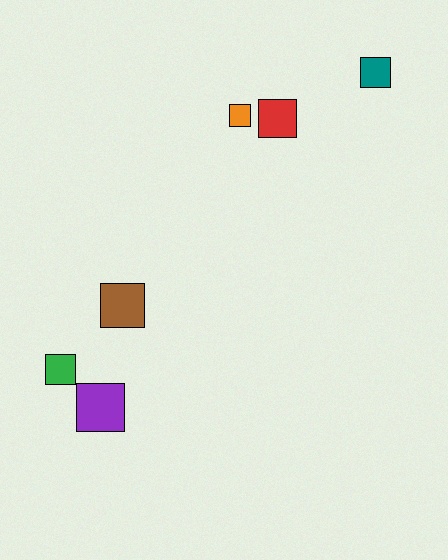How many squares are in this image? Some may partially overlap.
There are 6 squares.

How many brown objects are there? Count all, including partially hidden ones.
There is 1 brown object.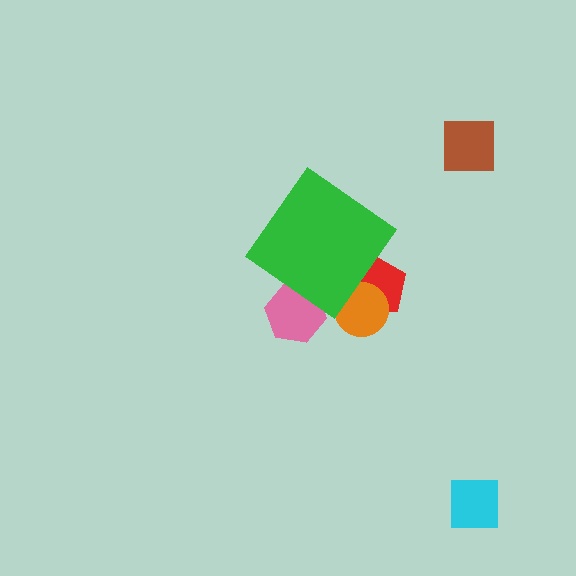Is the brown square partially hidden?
No, the brown square is fully visible.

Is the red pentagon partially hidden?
Yes, the red pentagon is partially hidden behind the green diamond.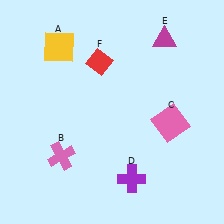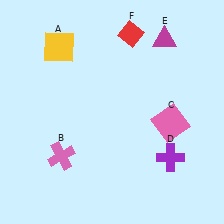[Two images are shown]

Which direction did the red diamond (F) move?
The red diamond (F) moved right.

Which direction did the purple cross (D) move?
The purple cross (D) moved right.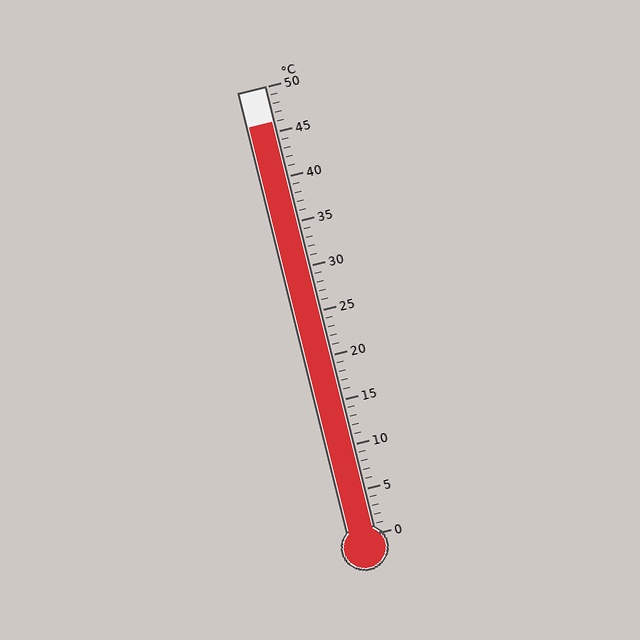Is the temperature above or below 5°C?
The temperature is above 5°C.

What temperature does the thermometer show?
The thermometer shows approximately 46°C.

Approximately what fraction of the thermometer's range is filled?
The thermometer is filled to approximately 90% of its range.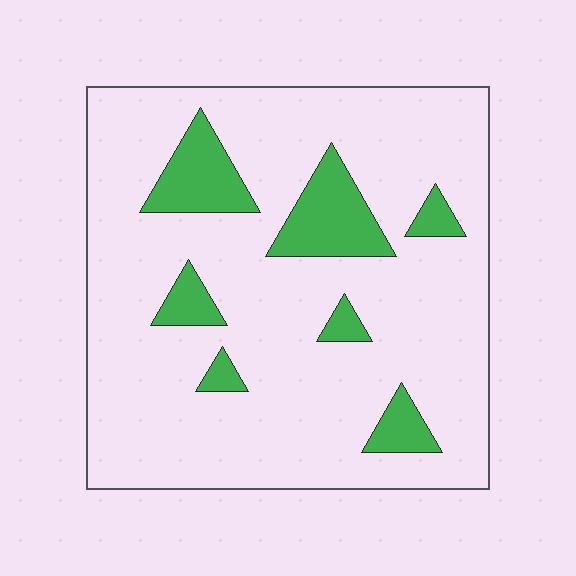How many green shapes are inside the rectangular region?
7.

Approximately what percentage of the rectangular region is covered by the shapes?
Approximately 15%.